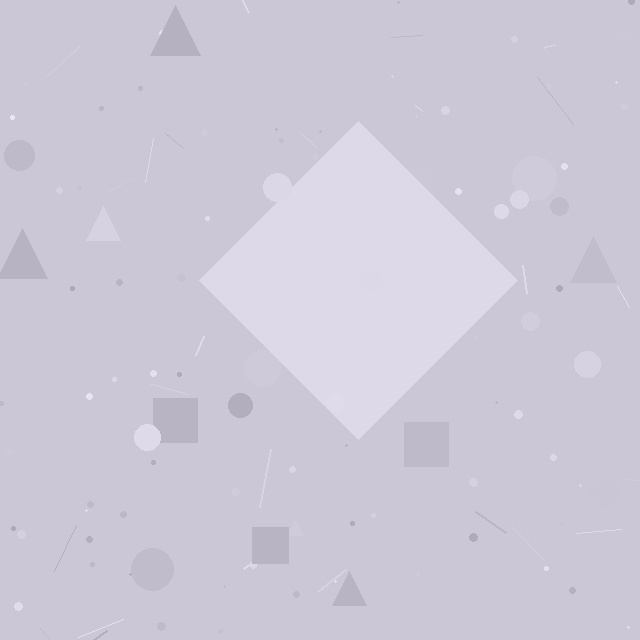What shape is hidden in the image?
A diamond is hidden in the image.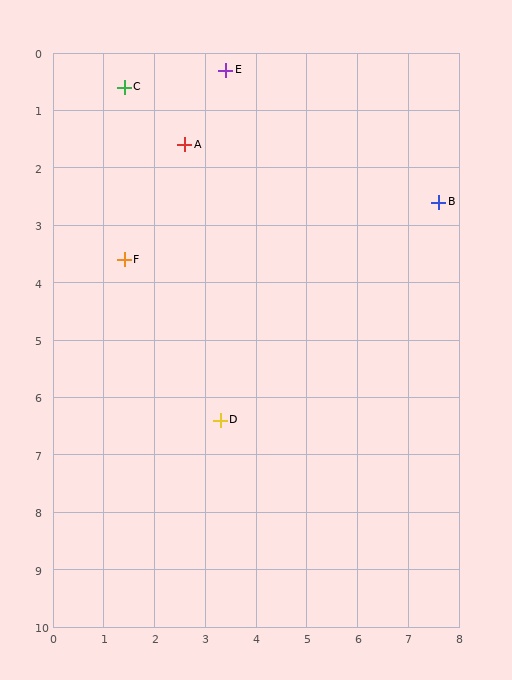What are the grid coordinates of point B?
Point B is at approximately (7.6, 2.6).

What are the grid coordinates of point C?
Point C is at approximately (1.4, 0.6).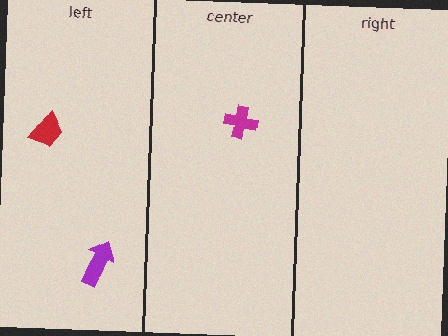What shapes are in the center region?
The magenta cross.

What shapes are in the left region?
The red trapezoid, the purple arrow.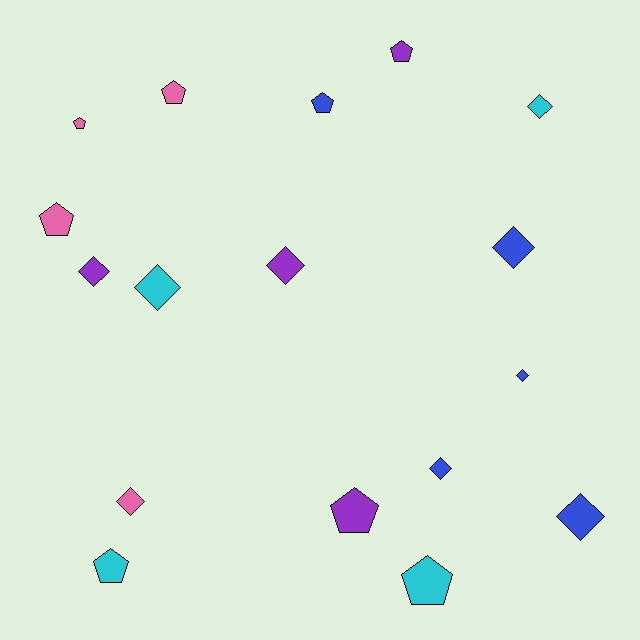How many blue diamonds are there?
There are 4 blue diamonds.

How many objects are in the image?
There are 17 objects.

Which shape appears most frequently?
Diamond, with 9 objects.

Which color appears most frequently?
Blue, with 5 objects.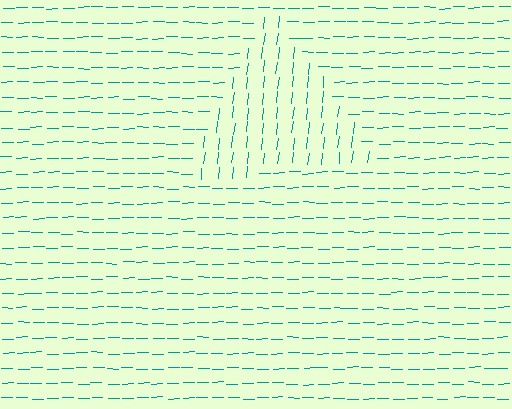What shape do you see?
I see a triangle.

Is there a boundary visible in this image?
Yes, there is a texture boundary formed by a change in line orientation.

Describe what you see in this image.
The image is filled with small teal line segments. A triangle region in the image has lines oriented differently from the surrounding lines, creating a visible texture boundary.